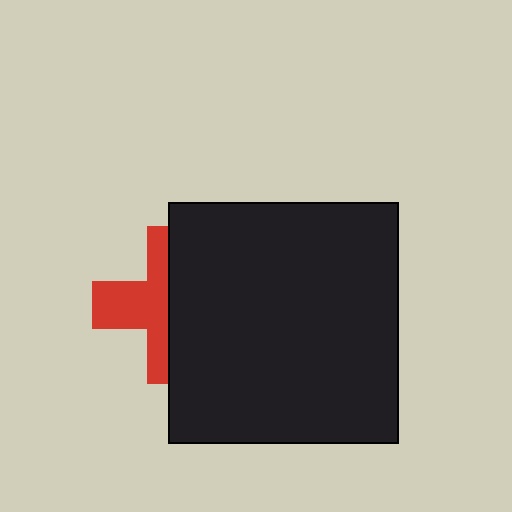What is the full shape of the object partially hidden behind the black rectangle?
The partially hidden object is a red cross.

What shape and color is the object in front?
The object in front is a black rectangle.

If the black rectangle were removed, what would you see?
You would see the complete red cross.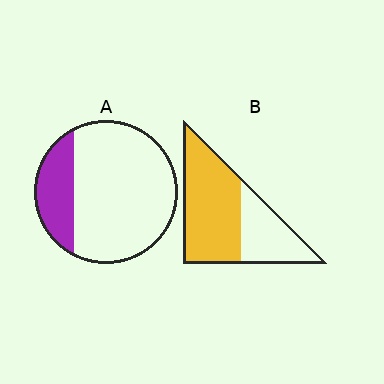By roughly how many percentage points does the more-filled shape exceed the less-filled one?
By roughly 40 percentage points (B over A).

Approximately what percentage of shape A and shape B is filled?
A is approximately 25% and B is approximately 65%.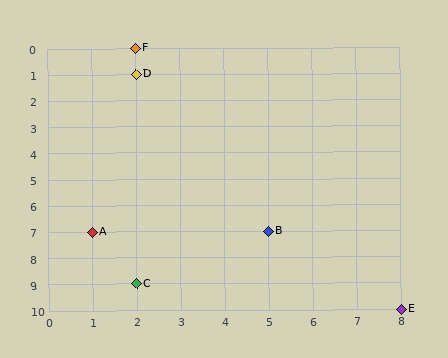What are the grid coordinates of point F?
Point F is at grid coordinates (2, 0).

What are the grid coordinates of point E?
Point E is at grid coordinates (8, 10).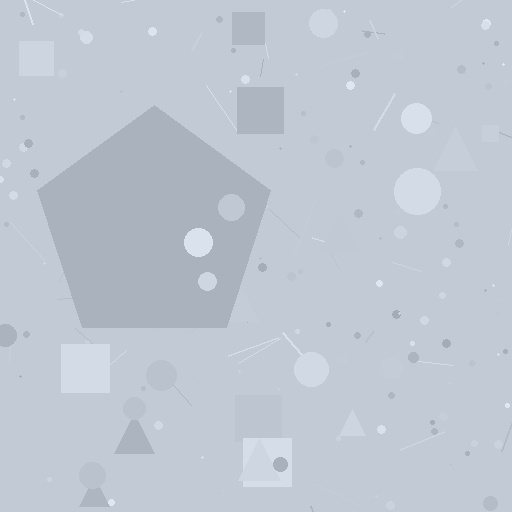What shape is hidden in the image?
A pentagon is hidden in the image.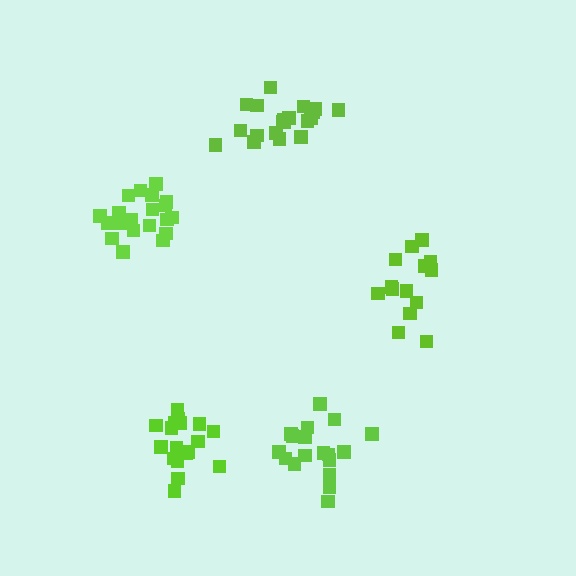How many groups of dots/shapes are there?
There are 5 groups.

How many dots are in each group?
Group 1: 14 dots, Group 2: 20 dots, Group 3: 20 dots, Group 4: 18 dots, Group 5: 18 dots (90 total).